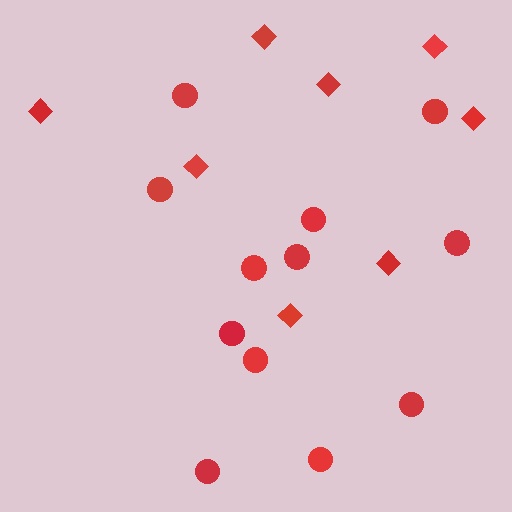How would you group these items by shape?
There are 2 groups: one group of circles (12) and one group of diamonds (8).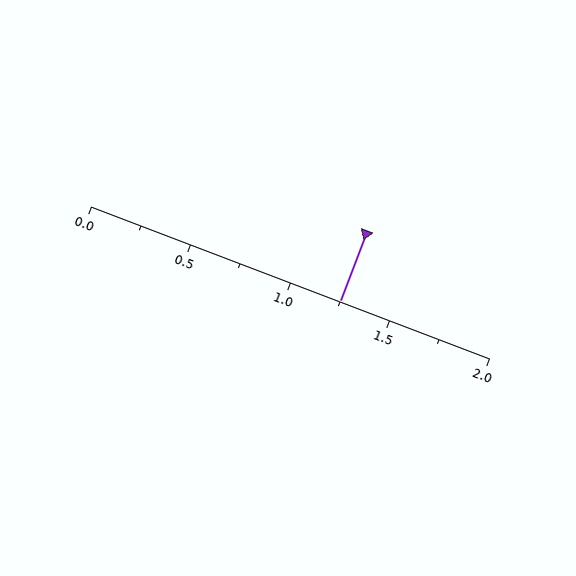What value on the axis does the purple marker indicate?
The marker indicates approximately 1.25.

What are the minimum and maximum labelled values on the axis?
The axis runs from 0.0 to 2.0.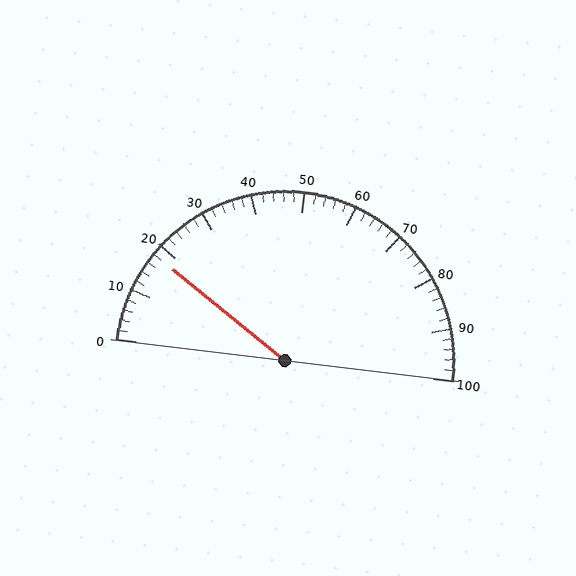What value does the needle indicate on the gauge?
The needle indicates approximately 18.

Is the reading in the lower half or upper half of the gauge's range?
The reading is in the lower half of the range (0 to 100).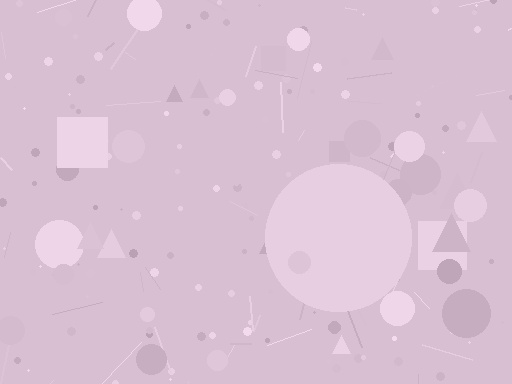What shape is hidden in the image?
A circle is hidden in the image.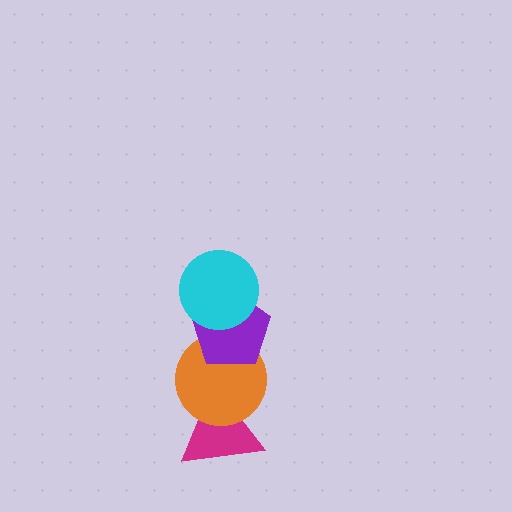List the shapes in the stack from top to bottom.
From top to bottom: the cyan circle, the purple pentagon, the orange circle, the magenta triangle.